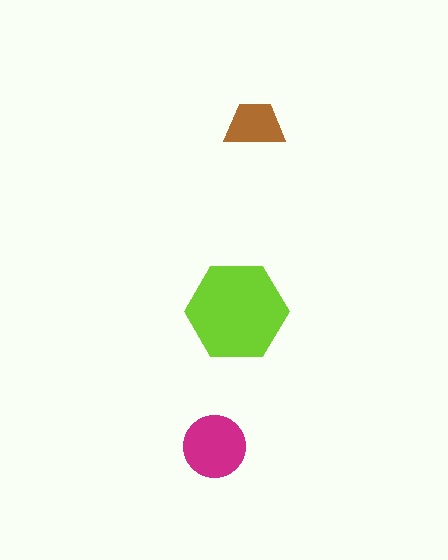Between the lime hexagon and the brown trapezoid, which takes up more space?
The lime hexagon.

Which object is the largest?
The lime hexagon.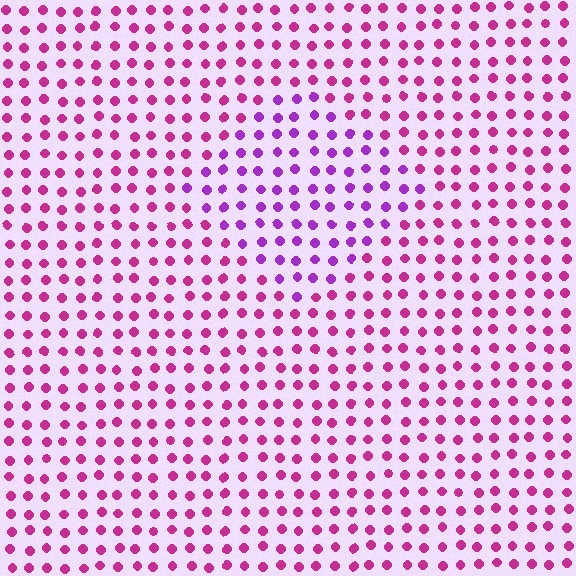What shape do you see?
I see a diamond.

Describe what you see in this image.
The image is filled with small magenta elements in a uniform arrangement. A diamond-shaped region is visible where the elements are tinted to a slightly different hue, forming a subtle color boundary.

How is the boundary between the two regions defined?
The boundary is defined purely by a slight shift in hue (about 33 degrees). Spacing, size, and orientation are identical on both sides.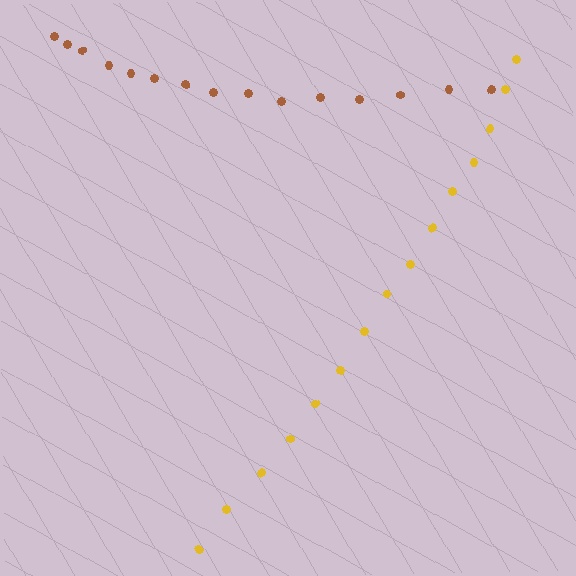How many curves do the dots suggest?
There are 2 distinct paths.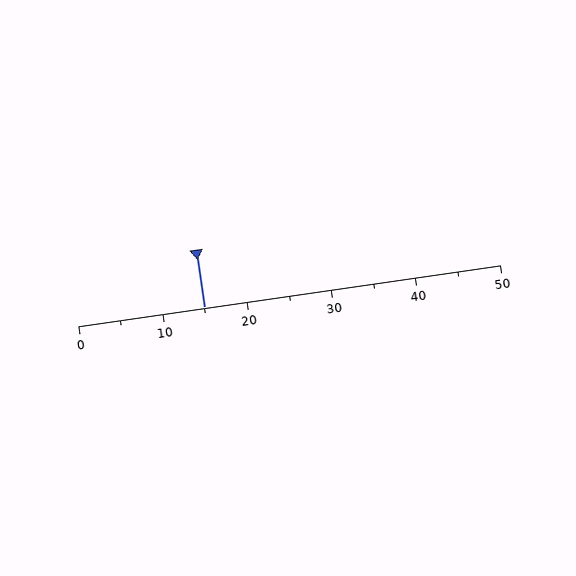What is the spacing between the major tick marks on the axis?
The major ticks are spaced 10 apart.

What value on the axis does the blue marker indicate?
The marker indicates approximately 15.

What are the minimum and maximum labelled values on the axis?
The axis runs from 0 to 50.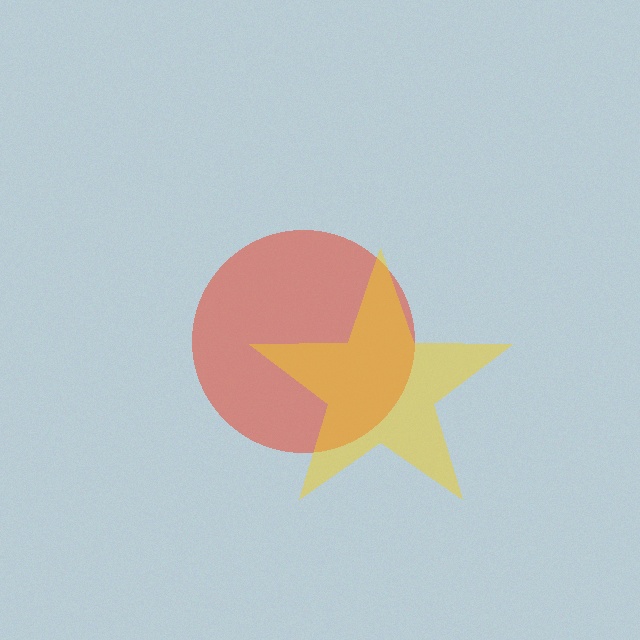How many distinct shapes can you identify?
There are 2 distinct shapes: a red circle, a yellow star.